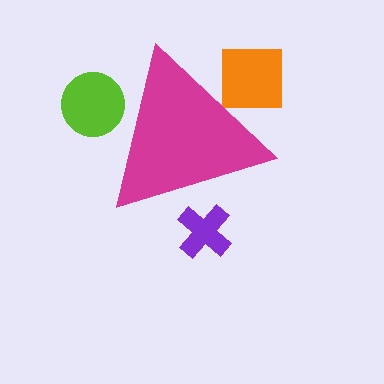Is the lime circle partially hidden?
Yes, the lime circle is partially hidden behind the magenta triangle.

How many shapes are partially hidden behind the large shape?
3 shapes are partially hidden.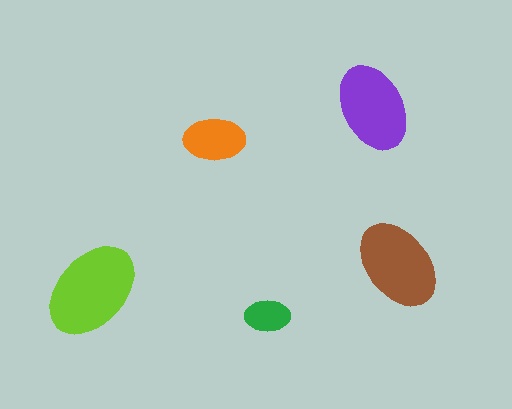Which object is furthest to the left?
The lime ellipse is leftmost.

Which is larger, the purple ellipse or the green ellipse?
The purple one.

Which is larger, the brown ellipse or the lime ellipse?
The lime one.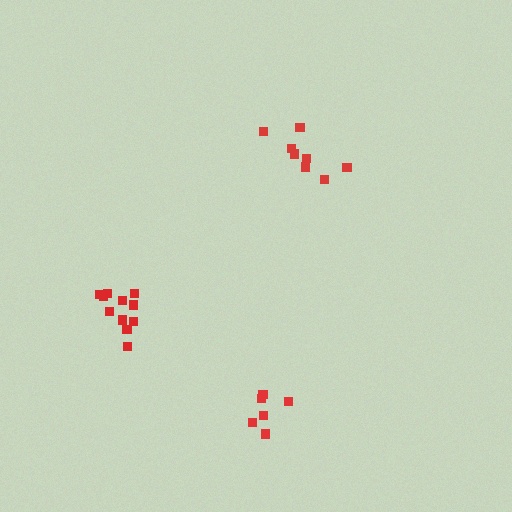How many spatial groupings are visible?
There are 3 spatial groupings.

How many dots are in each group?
Group 1: 8 dots, Group 2: 11 dots, Group 3: 6 dots (25 total).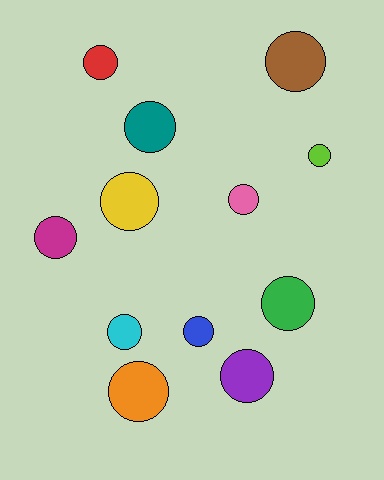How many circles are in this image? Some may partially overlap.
There are 12 circles.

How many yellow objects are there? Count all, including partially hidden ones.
There is 1 yellow object.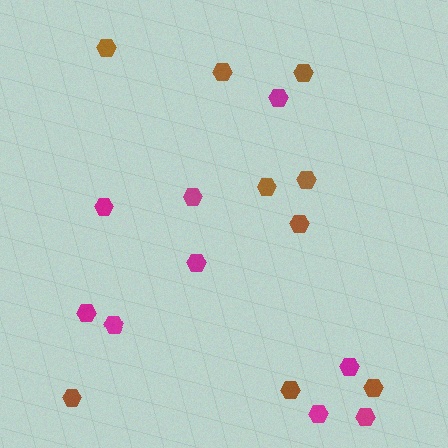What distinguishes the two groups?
There are 2 groups: one group of brown hexagons (9) and one group of magenta hexagons (9).